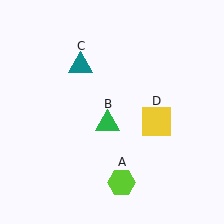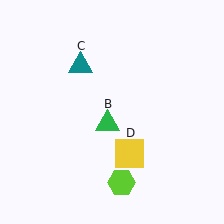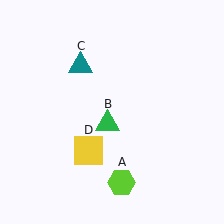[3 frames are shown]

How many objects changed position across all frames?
1 object changed position: yellow square (object D).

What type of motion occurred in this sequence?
The yellow square (object D) rotated clockwise around the center of the scene.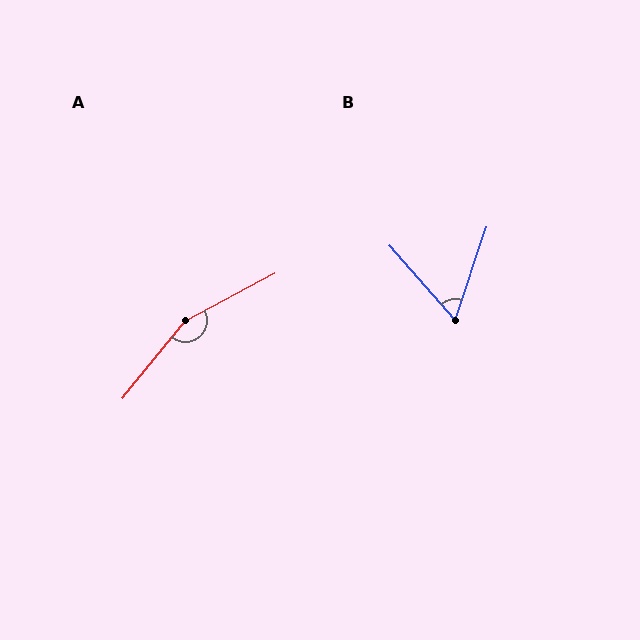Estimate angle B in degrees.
Approximately 60 degrees.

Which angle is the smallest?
B, at approximately 60 degrees.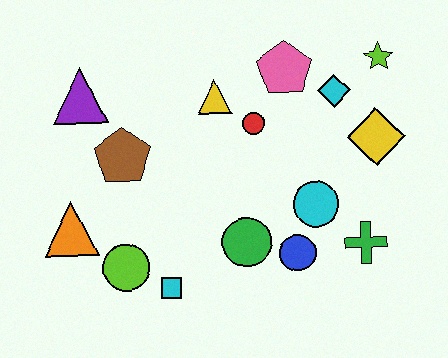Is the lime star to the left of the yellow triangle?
No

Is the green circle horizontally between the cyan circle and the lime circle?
Yes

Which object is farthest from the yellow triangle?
The green cross is farthest from the yellow triangle.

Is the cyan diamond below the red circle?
No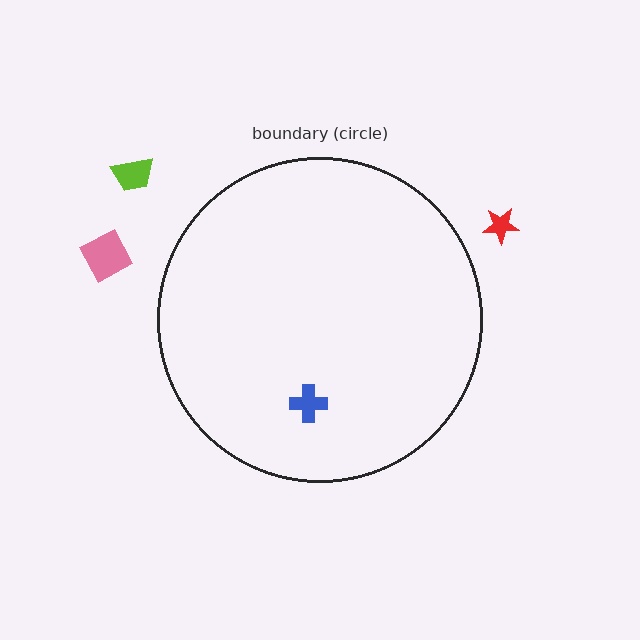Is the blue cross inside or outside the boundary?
Inside.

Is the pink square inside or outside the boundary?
Outside.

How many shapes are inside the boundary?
1 inside, 3 outside.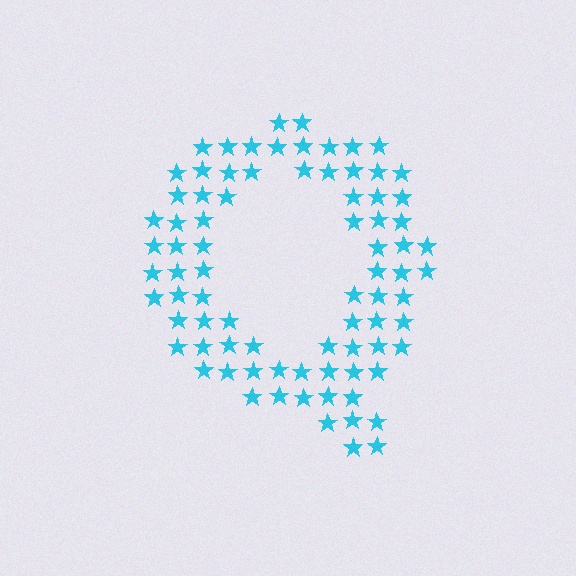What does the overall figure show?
The overall figure shows the letter Q.